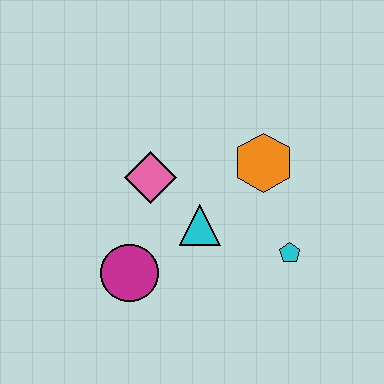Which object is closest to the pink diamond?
The cyan triangle is closest to the pink diamond.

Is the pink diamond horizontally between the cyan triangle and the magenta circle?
Yes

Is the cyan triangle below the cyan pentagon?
No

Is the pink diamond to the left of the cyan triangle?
Yes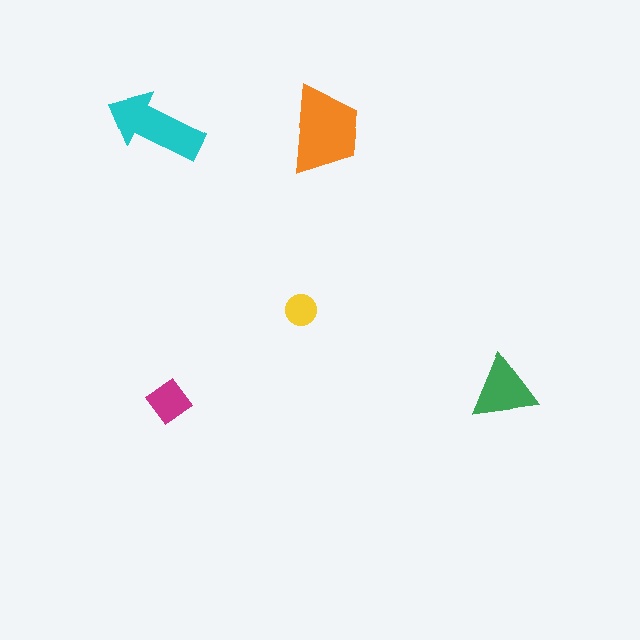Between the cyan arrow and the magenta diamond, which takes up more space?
The cyan arrow.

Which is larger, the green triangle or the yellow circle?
The green triangle.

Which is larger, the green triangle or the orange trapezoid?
The orange trapezoid.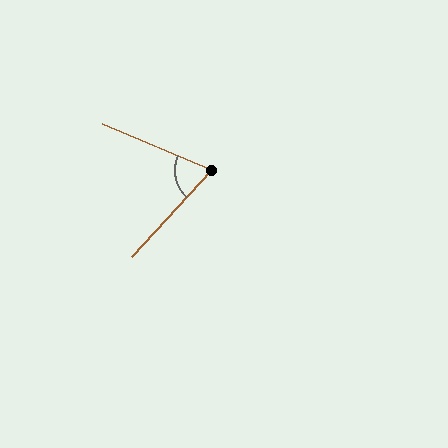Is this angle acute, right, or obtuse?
It is acute.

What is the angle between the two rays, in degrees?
Approximately 70 degrees.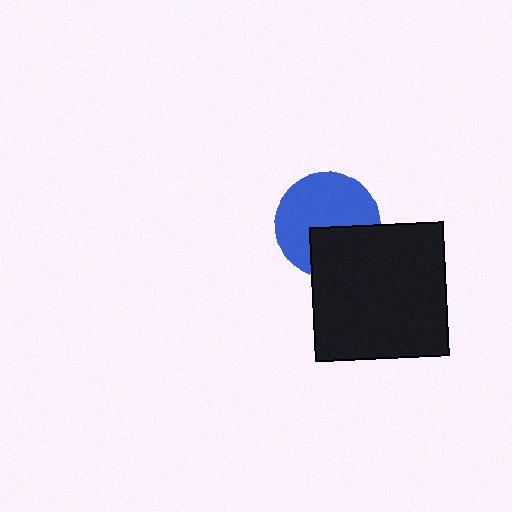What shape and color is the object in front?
The object in front is a black square.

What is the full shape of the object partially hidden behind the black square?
The partially hidden object is a blue circle.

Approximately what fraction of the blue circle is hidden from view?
Roughly 35% of the blue circle is hidden behind the black square.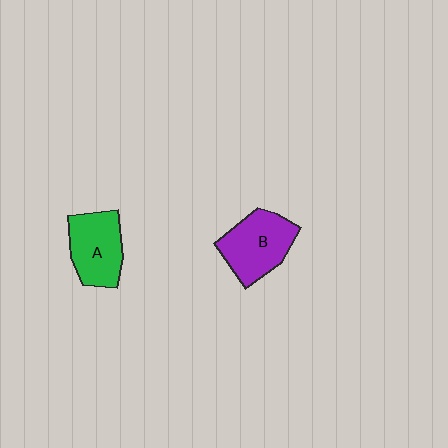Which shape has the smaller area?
Shape A (green).